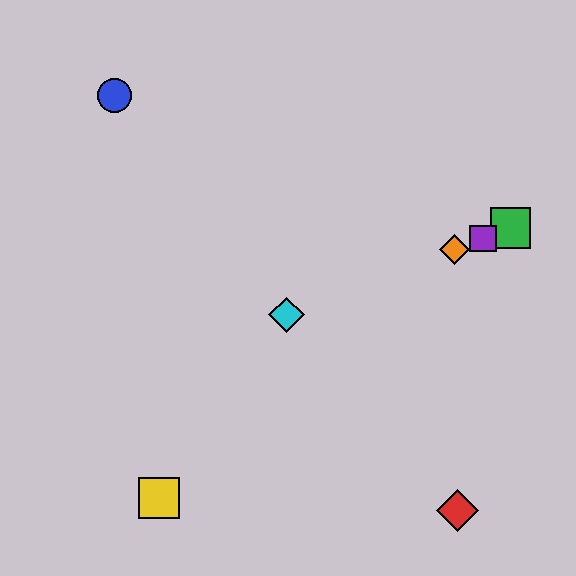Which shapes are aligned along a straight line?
The green square, the purple square, the orange diamond, the cyan diamond are aligned along a straight line.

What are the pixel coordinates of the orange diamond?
The orange diamond is at (455, 250).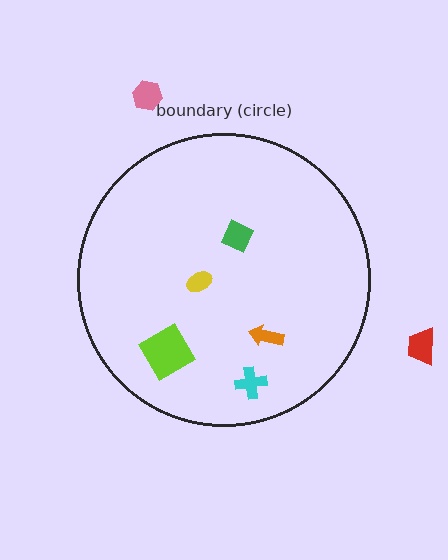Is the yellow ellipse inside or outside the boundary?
Inside.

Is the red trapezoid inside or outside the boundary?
Outside.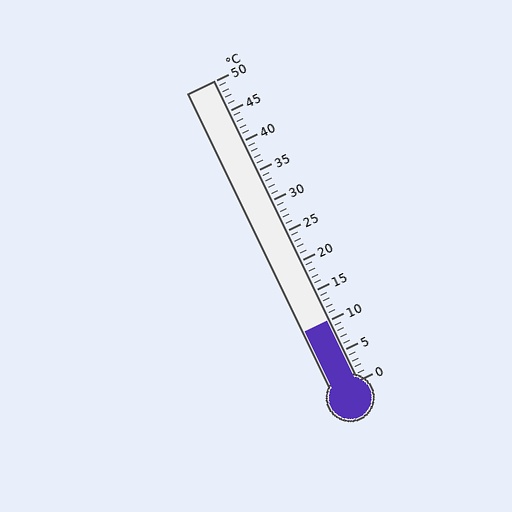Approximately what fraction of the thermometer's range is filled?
The thermometer is filled to approximately 20% of its range.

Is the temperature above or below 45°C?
The temperature is below 45°C.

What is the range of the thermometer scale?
The thermometer scale ranges from 0°C to 50°C.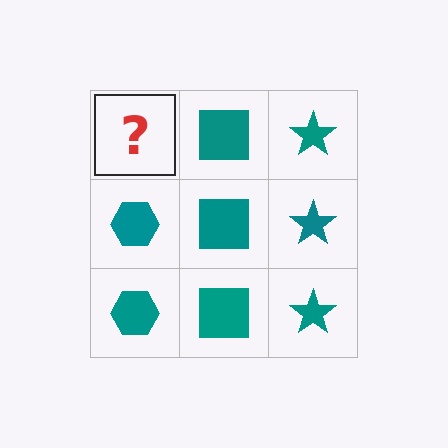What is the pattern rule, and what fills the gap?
The rule is that each column has a consistent shape. The gap should be filled with a teal hexagon.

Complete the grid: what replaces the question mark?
The question mark should be replaced with a teal hexagon.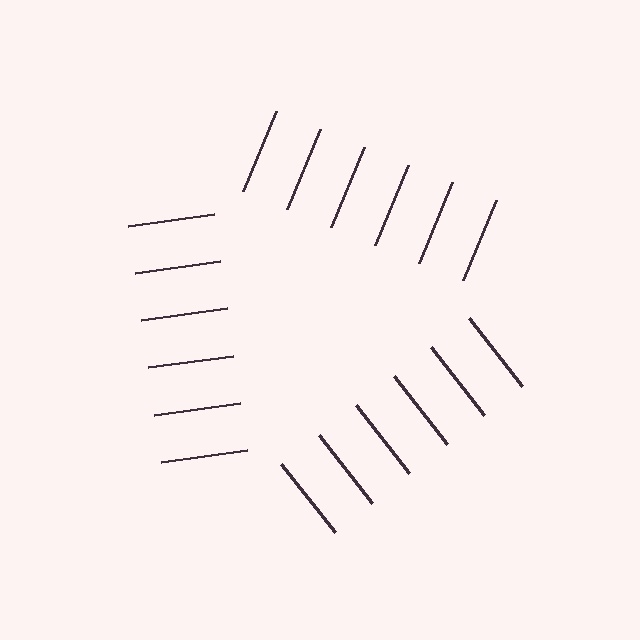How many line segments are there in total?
18 — 6 along each of the 3 edges.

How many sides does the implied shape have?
3 sides — the line-ends trace a triangle.